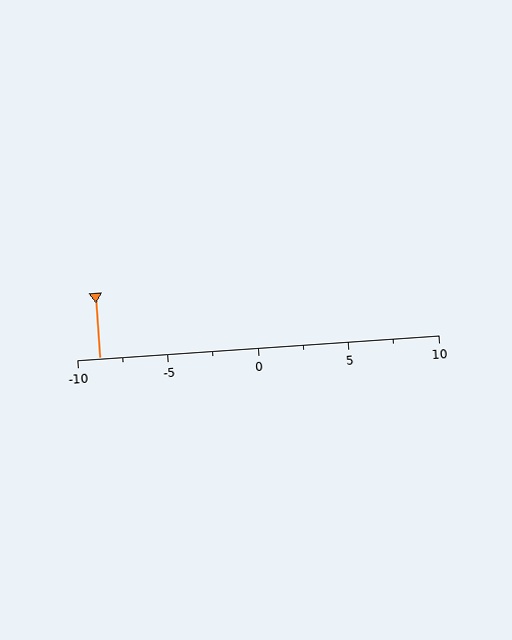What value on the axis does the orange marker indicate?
The marker indicates approximately -8.8.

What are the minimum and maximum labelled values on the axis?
The axis runs from -10 to 10.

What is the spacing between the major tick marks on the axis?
The major ticks are spaced 5 apart.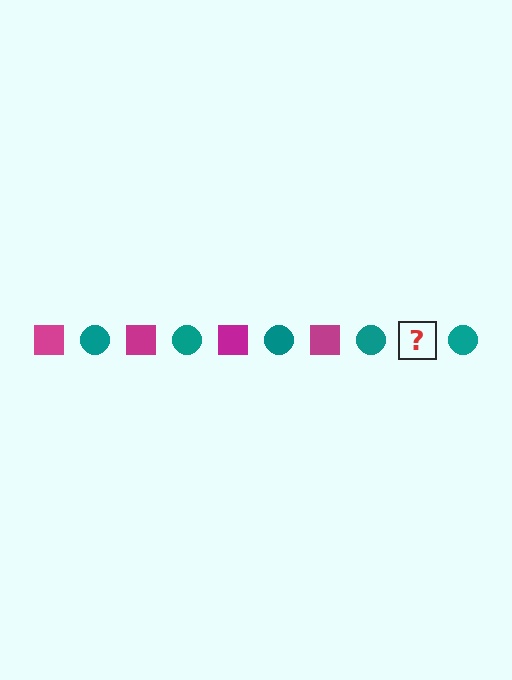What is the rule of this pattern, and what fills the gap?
The rule is that the pattern alternates between magenta square and teal circle. The gap should be filled with a magenta square.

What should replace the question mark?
The question mark should be replaced with a magenta square.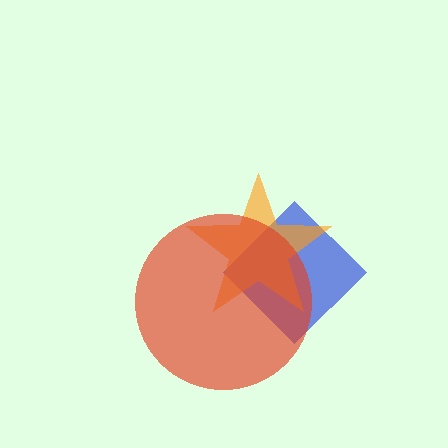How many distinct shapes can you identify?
There are 3 distinct shapes: a blue diamond, an orange star, a red circle.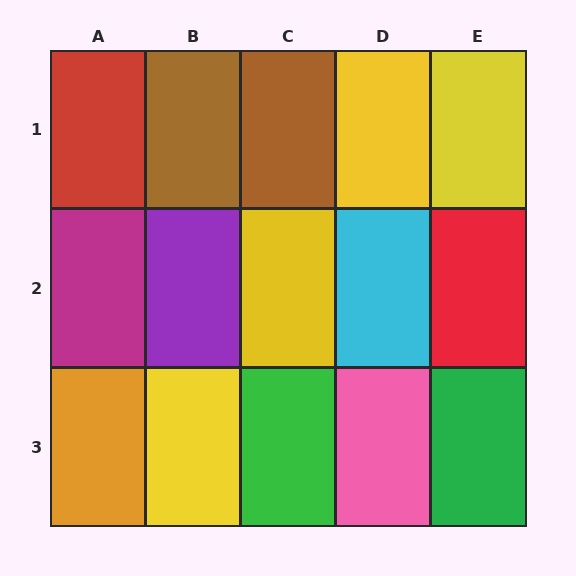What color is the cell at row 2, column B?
Purple.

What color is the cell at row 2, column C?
Yellow.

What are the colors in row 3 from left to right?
Orange, yellow, green, pink, green.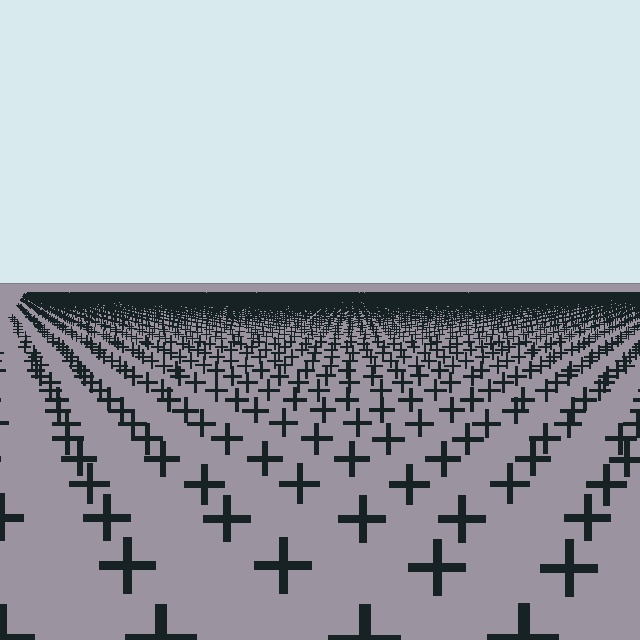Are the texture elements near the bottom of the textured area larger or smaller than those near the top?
Larger. Near the bottom, elements are closer to the viewer and appear at a bigger on-screen size.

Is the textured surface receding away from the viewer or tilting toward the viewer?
The surface is receding away from the viewer. Texture elements get smaller and denser toward the top.